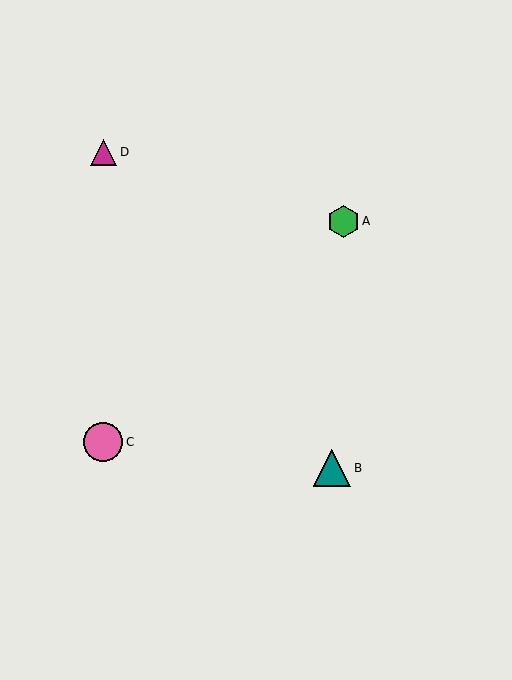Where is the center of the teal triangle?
The center of the teal triangle is at (332, 468).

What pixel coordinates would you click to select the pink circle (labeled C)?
Click at (103, 442) to select the pink circle C.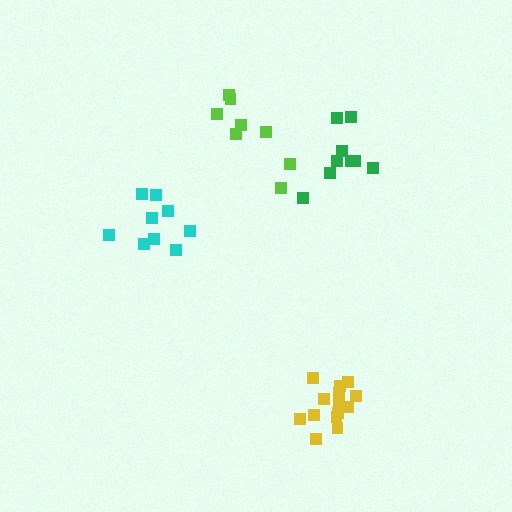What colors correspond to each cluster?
The clusters are colored: lime, cyan, green, yellow.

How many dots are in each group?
Group 1: 8 dots, Group 2: 9 dots, Group 3: 9 dots, Group 4: 14 dots (40 total).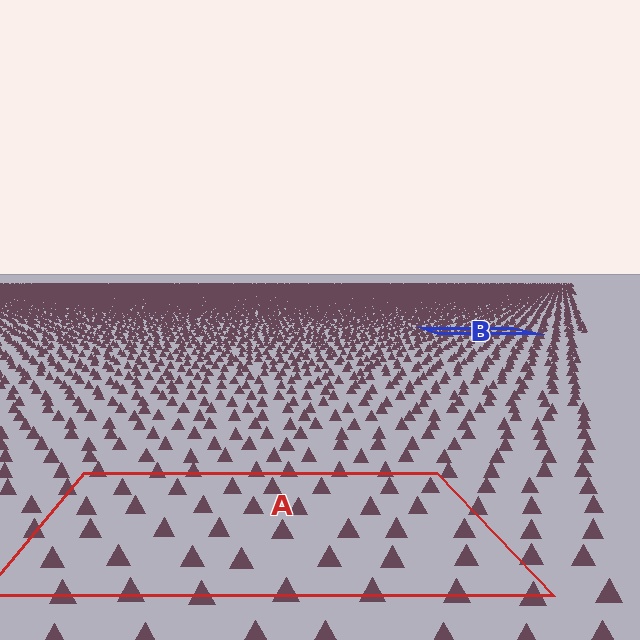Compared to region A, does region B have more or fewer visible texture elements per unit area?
Region B has more texture elements per unit area — they are packed more densely because it is farther away.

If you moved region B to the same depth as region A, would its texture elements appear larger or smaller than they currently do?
They would appear larger. At a closer depth, the same texture elements are projected at a bigger on-screen size.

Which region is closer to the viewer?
Region A is closer. The texture elements there are larger and more spread out.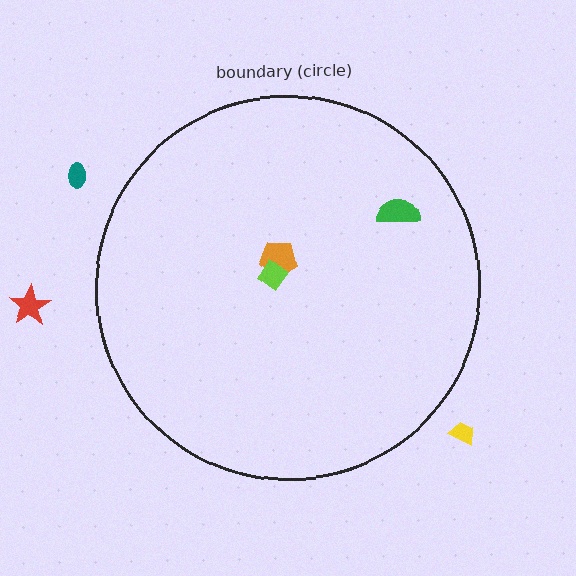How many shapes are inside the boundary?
3 inside, 3 outside.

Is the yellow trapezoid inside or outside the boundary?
Outside.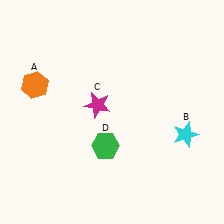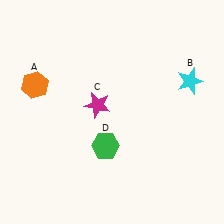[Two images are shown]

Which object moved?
The cyan star (B) moved up.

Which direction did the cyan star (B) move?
The cyan star (B) moved up.